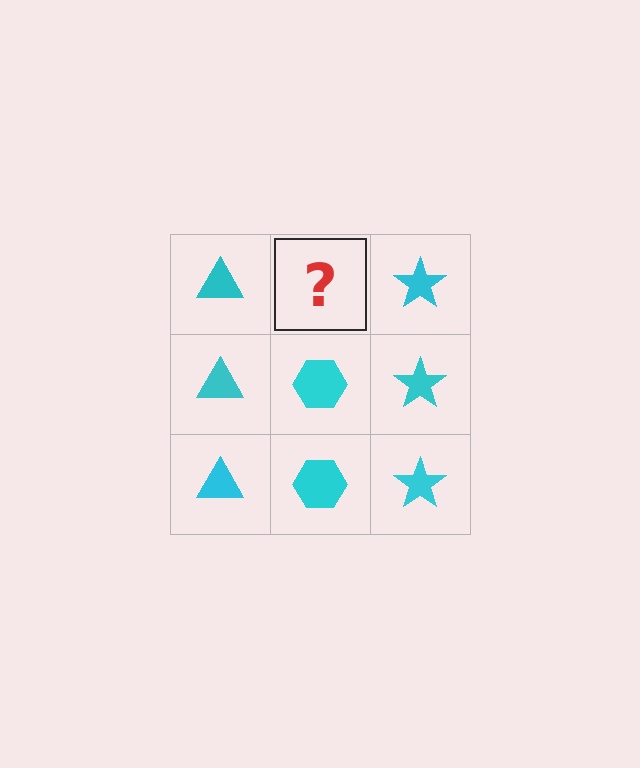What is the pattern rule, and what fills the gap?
The rule is that each column has a consistent shape. The gap should be filled with a cyan hexagon.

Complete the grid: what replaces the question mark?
The question mark should be replaced with a cyan hexagon.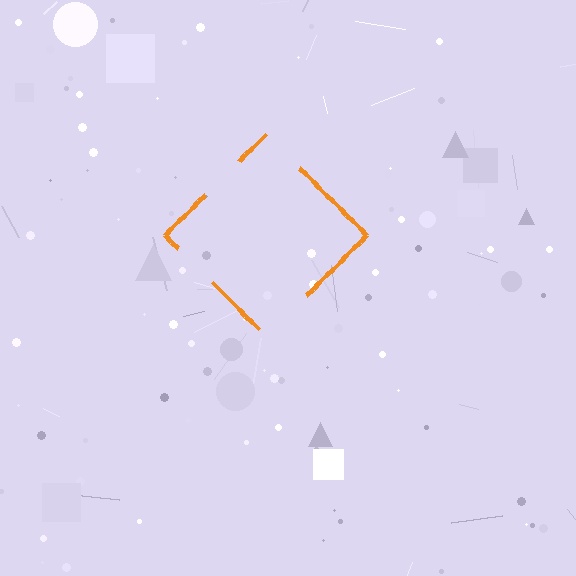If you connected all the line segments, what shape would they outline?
They would outline a diamond.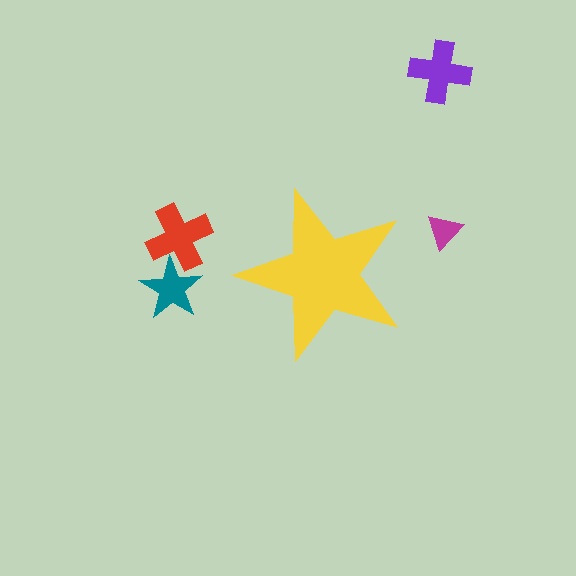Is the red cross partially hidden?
No, the red cross is fully visible.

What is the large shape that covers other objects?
A yellow star.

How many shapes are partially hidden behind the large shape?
0 shapes are partially hidden.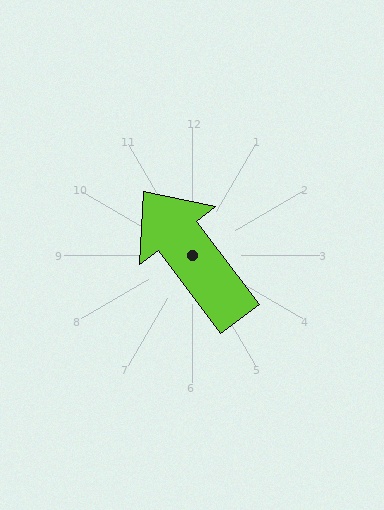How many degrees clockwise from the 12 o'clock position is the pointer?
Approximately 323 degrees.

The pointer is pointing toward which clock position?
Roughly 11 o'clock.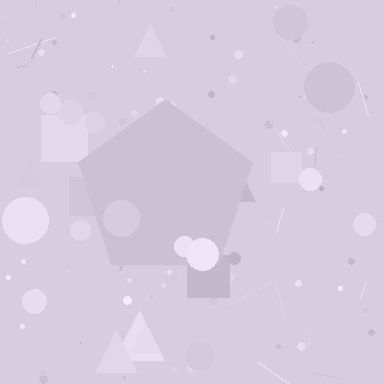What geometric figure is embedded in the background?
A pentagon is embedded in the background.